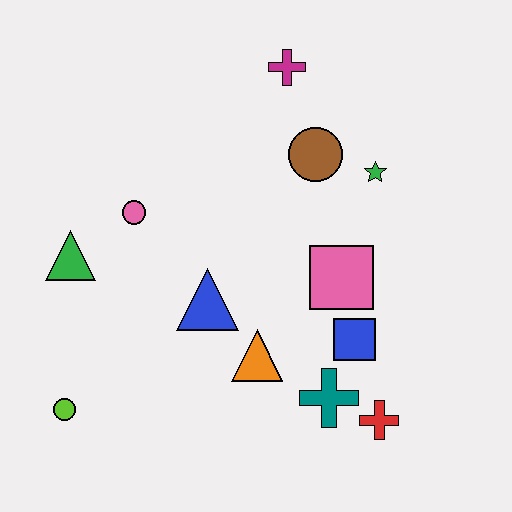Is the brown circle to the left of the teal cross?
Yes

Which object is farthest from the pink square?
The lime circle is farthest from the pink square.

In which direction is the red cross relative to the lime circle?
The red cross is to the right of the lime circle.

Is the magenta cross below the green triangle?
No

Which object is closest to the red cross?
The teal cross is closest to the red cross.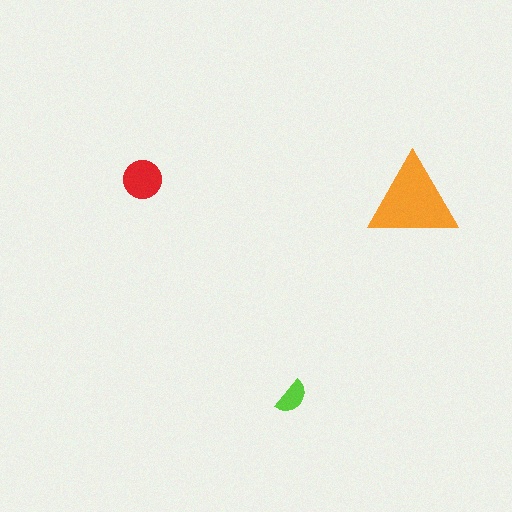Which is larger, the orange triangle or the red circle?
The orange triangle.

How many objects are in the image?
There are 3 objects in the image.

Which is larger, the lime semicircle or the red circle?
The red circle.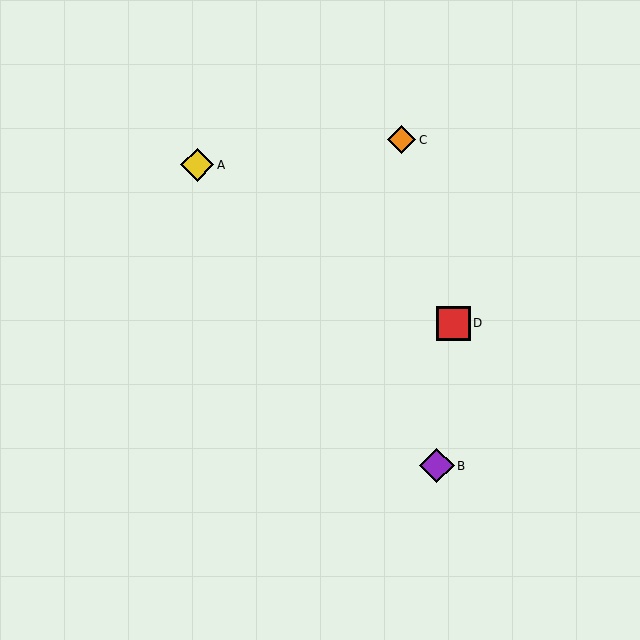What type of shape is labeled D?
Shape D is a red square.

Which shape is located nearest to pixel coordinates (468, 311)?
The red square (labeled D) at (454, 323) is nearest to that location.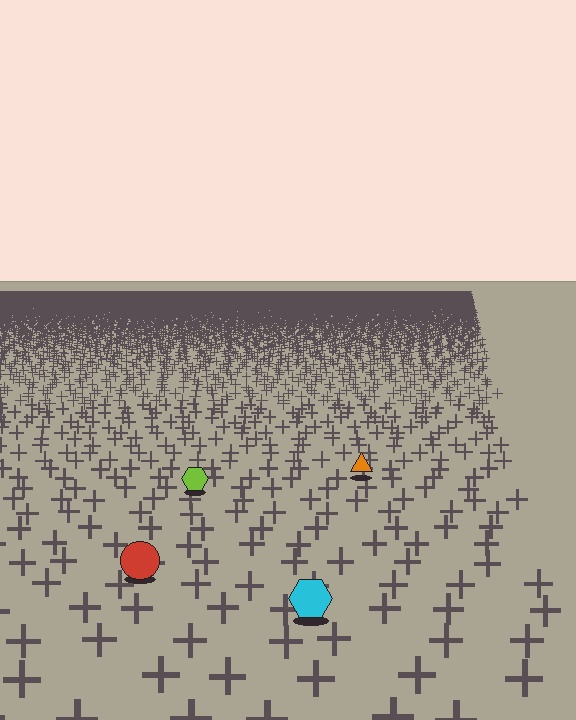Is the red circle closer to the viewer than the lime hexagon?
Yes. The red circle is closer — you can tell from the texture gradient: the ground texture is coarser near it.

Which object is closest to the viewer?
The cyan hexagon is closest. The texture marks near it are larger and more spread out.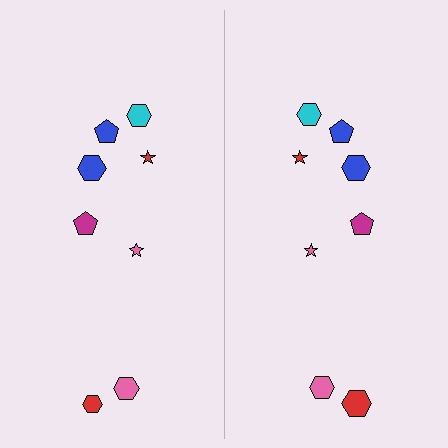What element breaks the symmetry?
The red hexagon on the right side has a different size than its mirror counterpart.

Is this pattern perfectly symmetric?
No, the pattern is not perfectly symmetric. The red hexagon on the right side has a different size than its mirror counterpart.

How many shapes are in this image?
There are 16 shapes in this image.